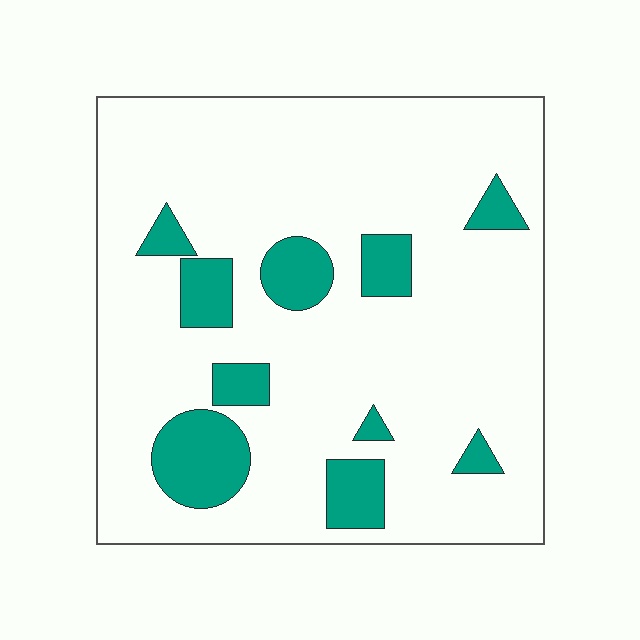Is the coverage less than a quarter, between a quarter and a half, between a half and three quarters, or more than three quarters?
Less than a quarter.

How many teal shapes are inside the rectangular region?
10.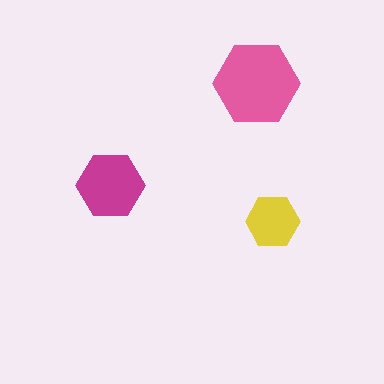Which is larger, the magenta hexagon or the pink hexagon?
The pink one.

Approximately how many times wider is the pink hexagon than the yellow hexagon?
About 1.5 times wider.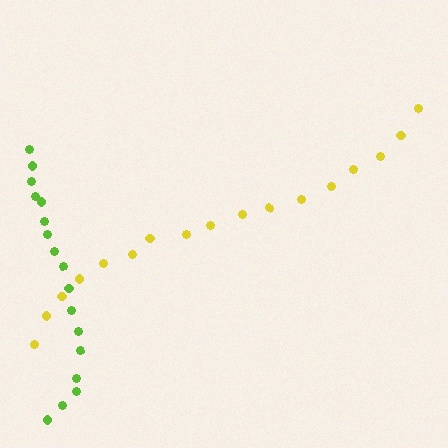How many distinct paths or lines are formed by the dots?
There are 2 distinct paths.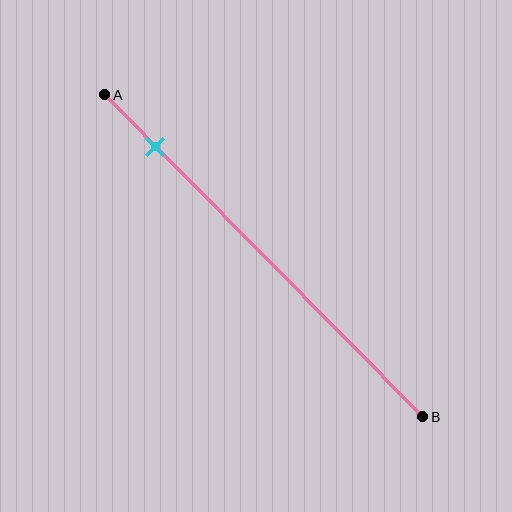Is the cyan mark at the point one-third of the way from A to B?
No, the mark is at about 15% from A, not at the 33% one-third point.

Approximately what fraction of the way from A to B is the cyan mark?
The cyan mark is approximately 15% of the way from A to B.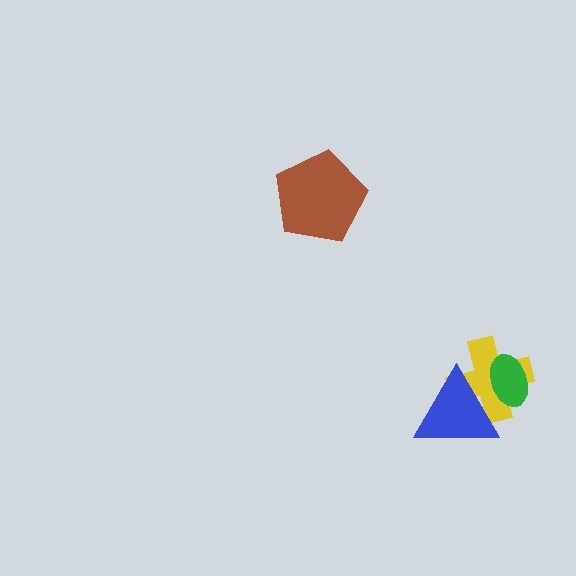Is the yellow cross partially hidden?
Yes, it is partially covered by another shape.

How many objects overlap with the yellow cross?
2 objects overlap with the yellow cross.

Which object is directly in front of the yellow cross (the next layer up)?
The green ellipse is directly in front of the yellow cross.